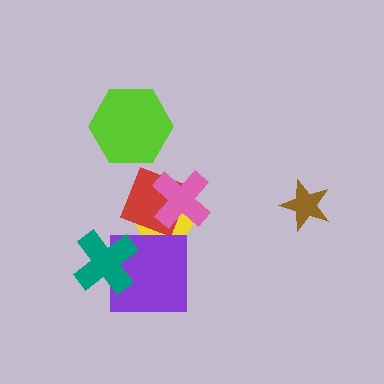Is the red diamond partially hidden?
Yes, it is partially covered by another shape.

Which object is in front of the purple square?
The teal cross is in front of the purple square.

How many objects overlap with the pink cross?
2 objects overlap with the pink cross.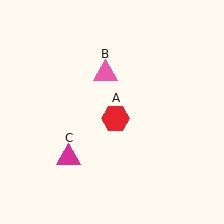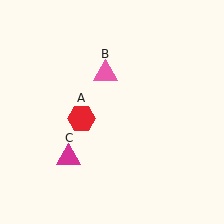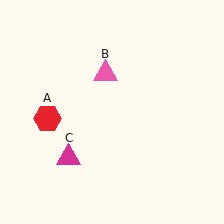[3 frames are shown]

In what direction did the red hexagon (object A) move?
The red hexagon (object A) moved left.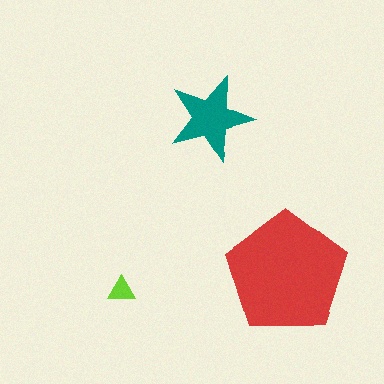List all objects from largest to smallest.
The red pentagon, the teal star, the lime triangle.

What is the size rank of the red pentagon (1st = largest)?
1st.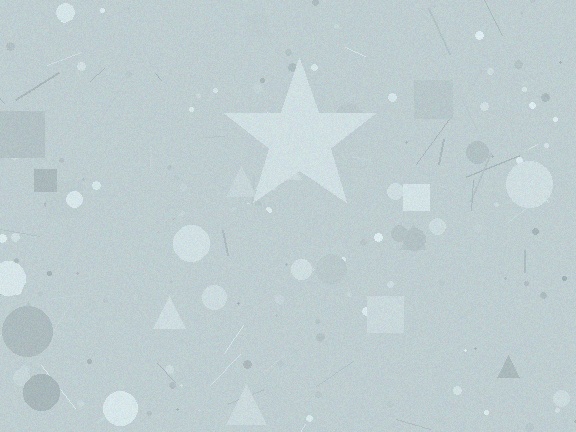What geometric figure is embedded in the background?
A star is embedded in the background.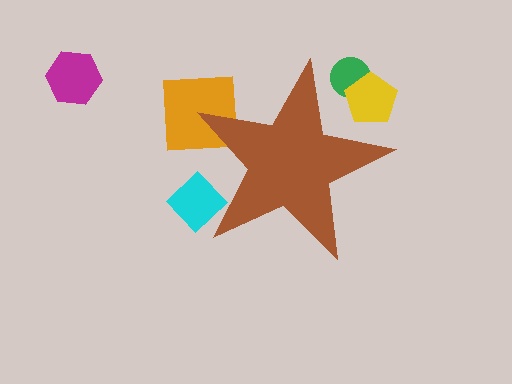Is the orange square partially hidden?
Yes, the orange square is partially hidden behind the brown star.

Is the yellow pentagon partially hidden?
Yes, the yellow pentagon is partially hidden behind the brown star.